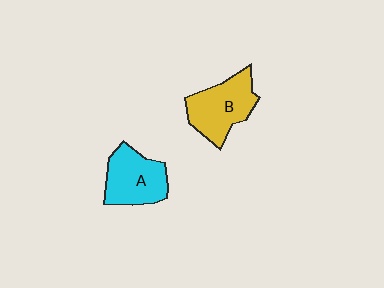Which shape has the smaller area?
Shape A (cyan).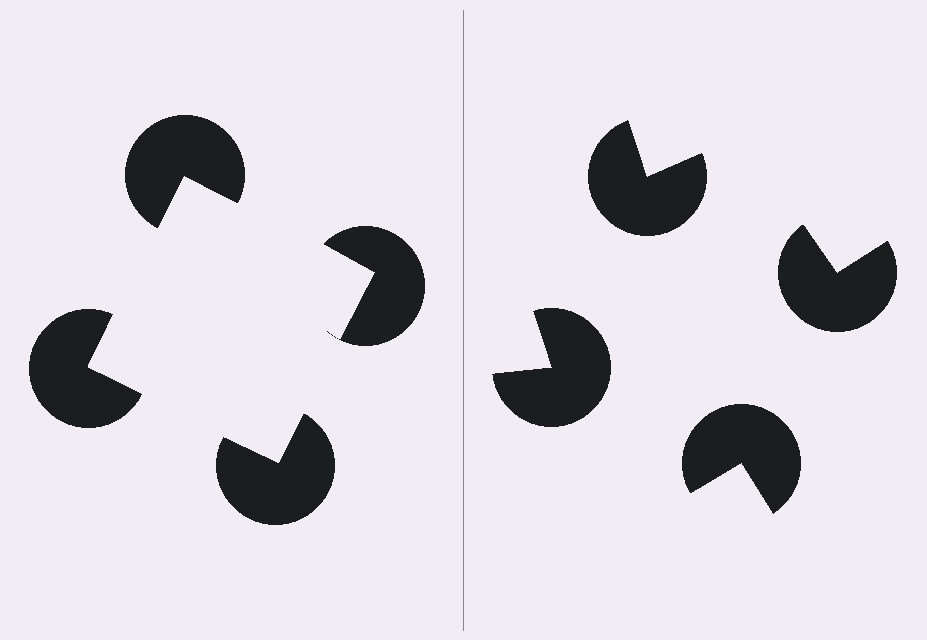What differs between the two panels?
The pac-man discs are positioned identically on both sides; only the wedge orientations differ. On the left they align to a square; on the right they are misaligned.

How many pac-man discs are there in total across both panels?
8 — 4 on each side.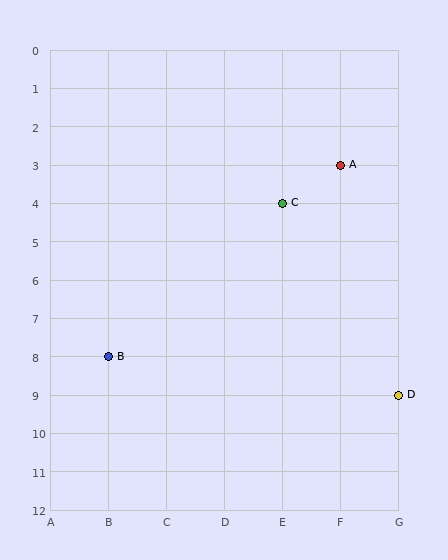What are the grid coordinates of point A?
Point A is at grid coordinates (F, 3).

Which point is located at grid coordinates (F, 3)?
Point A is at (F, 3).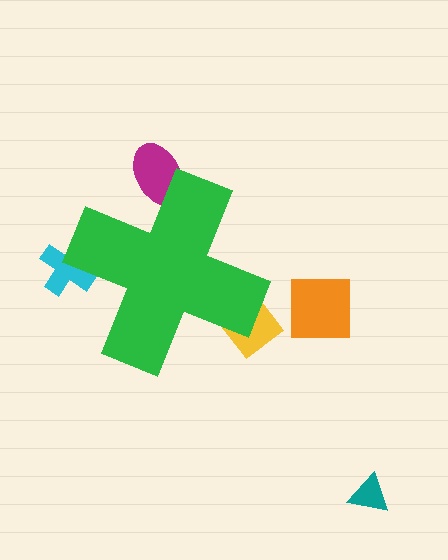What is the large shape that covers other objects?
A green cross.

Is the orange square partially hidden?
No, the orange square is fully visible.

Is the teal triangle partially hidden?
No, the teal triangle is fully visible.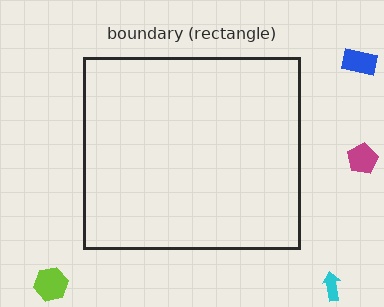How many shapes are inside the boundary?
0 inside, 4 outside.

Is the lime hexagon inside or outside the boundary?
Outside.